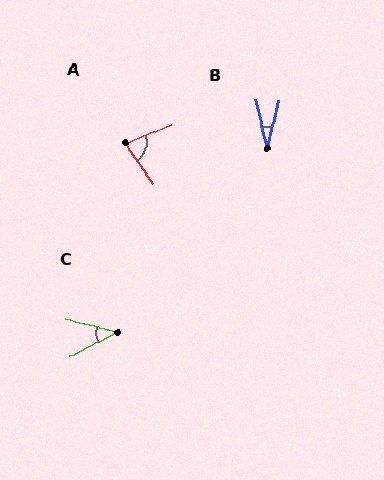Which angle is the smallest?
B, at approximately 27 degrees.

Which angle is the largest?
A, at approximately 77 degrees.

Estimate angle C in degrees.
Approximately 40 degrees.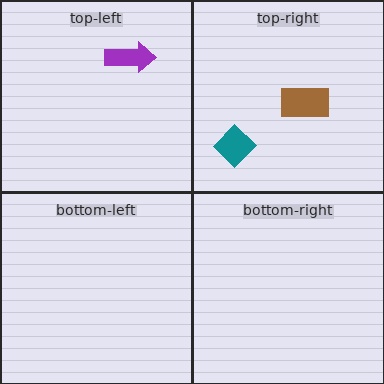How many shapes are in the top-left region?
1.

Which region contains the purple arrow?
The top-left region.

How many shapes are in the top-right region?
2.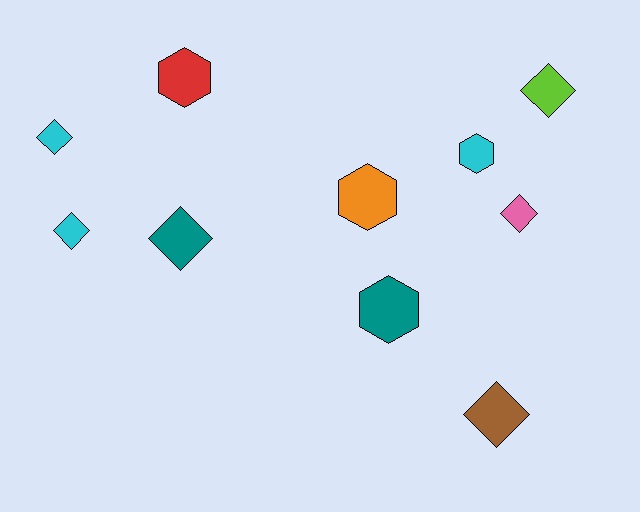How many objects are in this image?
There are 10 objects.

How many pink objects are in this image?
There is 1 pink object.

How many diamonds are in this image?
There are 6 diamonds.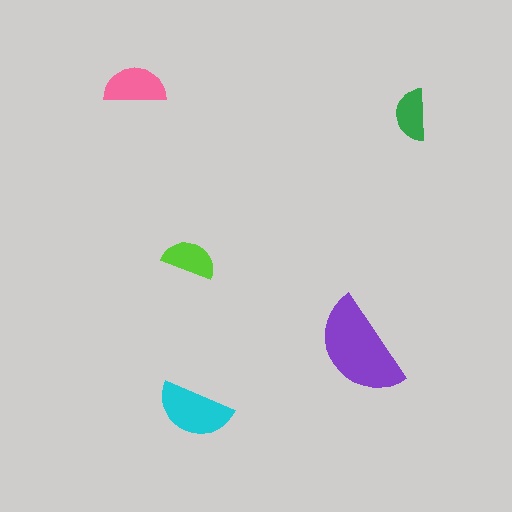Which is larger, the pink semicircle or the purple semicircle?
The purple one.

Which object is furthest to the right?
The green semicircle is rightmost.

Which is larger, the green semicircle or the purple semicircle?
The purple one.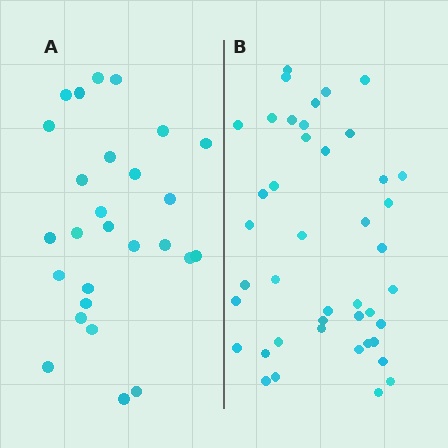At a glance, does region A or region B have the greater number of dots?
Region B (the right region) has more dots.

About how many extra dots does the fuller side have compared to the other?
Region B has approximately 15 more dots than region A.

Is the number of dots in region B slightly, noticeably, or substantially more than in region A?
Region B has substantially more. The ratio is roughly 1.6 to 1.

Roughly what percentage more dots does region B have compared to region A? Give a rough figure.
About 60% more.